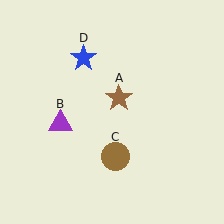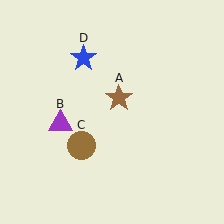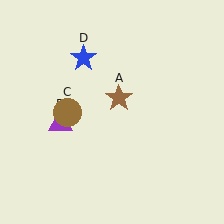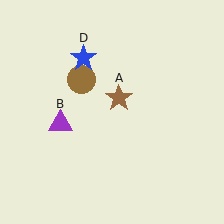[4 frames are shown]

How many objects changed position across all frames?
1 object changed position: brown circle (object C).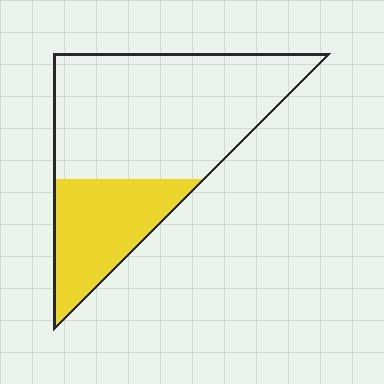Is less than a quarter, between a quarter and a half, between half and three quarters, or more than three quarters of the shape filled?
Between a quarter and a half.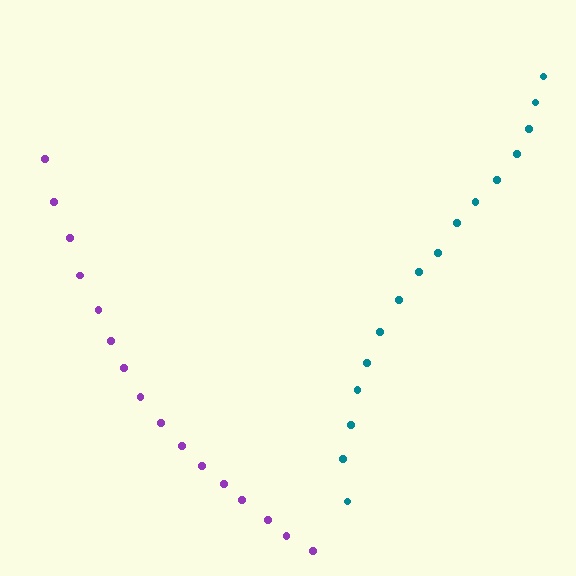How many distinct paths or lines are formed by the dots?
There are 2 distinct paths.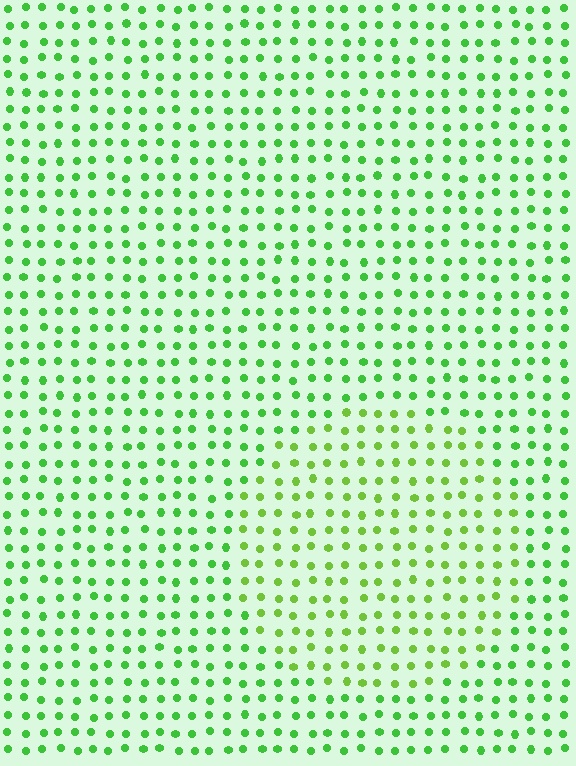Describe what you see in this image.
The image is filled with small green elements in a uniform arrangement. A circle-shaped region is visible where the elements are tinted to a slightly different hue, forming a subtle color boundary.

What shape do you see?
I see a circle.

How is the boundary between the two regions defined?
The boundary is defined purely by a slight shift in hue (about 23 degrees). Spacing, size, and orientation are identical on both sides.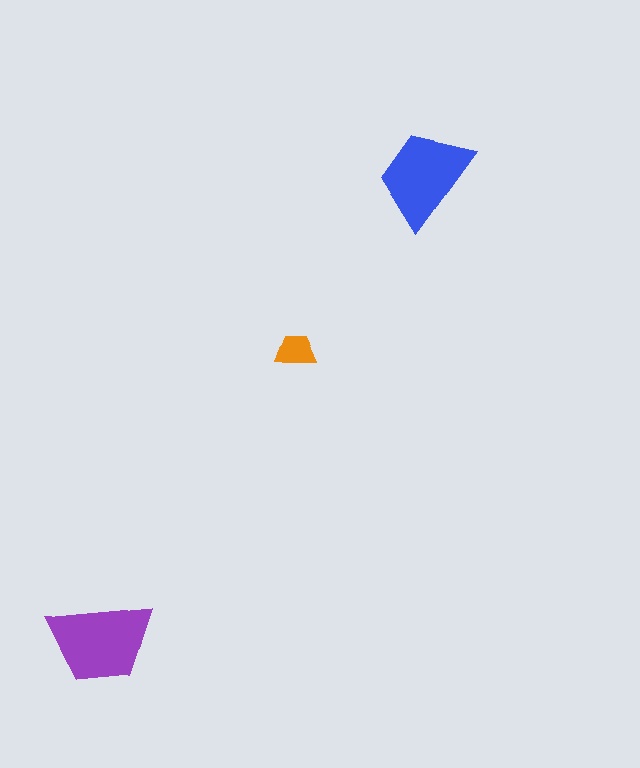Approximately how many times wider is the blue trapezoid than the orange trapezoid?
About 2.5 times wider.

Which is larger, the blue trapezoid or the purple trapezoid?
The purple one.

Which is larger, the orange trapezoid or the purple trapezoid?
The purple one.